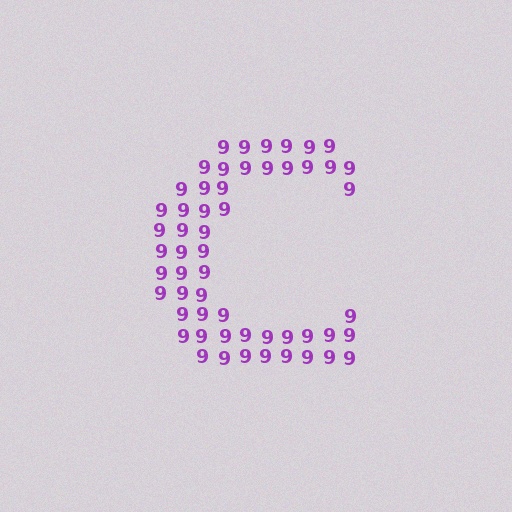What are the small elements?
The small elements are digit 9's.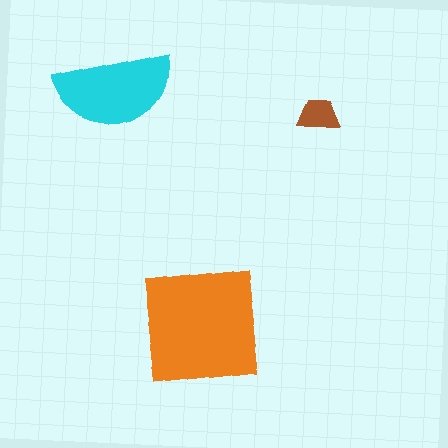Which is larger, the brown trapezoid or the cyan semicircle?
The cyan semicircle.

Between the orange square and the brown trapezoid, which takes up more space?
The orange square.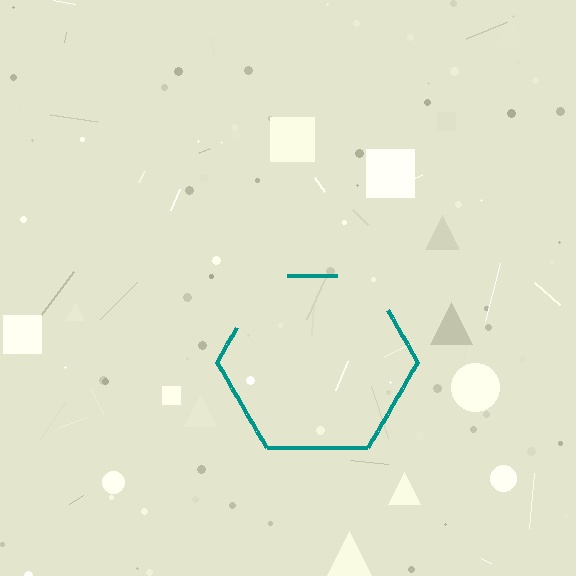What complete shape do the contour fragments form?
The contour fragments form a hexagon.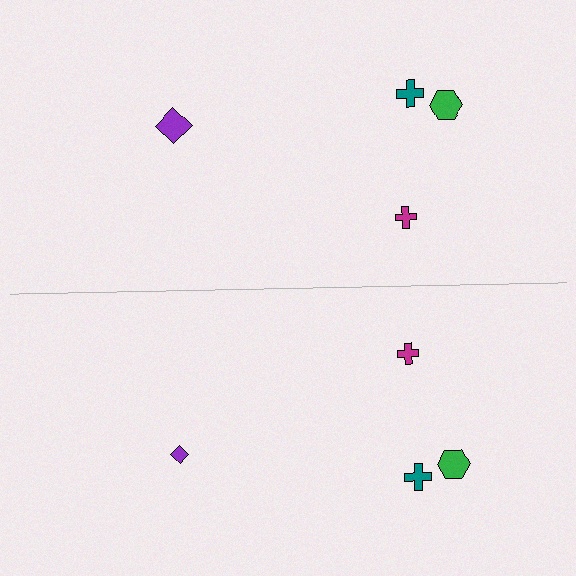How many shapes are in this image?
There are 8 shapes in this image.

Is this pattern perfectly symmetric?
No, the pattern is not perfectly symmetric. The purple diamond on the bottom side has a different size than its mirror counterpart.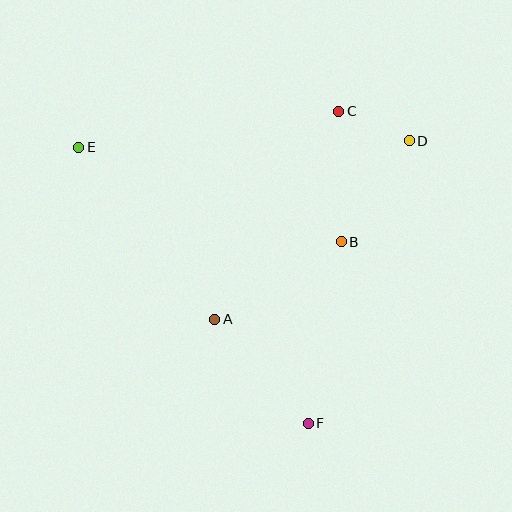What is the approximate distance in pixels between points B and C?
The distance between B and C is approximately 131 pixels.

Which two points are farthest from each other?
Points E and F are farthest from each other.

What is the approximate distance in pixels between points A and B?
The distance between A and B is approximately 148 pixels.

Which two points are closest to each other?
Points C and D are closest to each other.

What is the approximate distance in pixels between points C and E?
The distance between C and E is approximately 263 pixels.